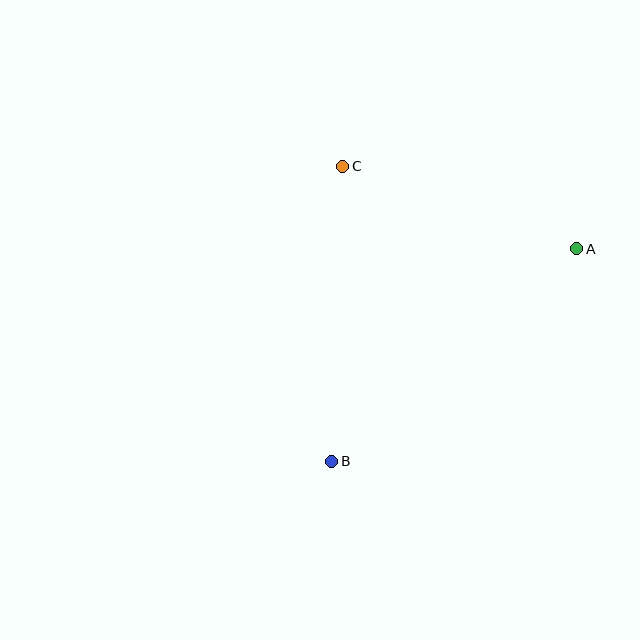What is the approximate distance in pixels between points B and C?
The distance between B and C is approximately 295 pixels.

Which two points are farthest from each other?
Points A and B are farthest from each other.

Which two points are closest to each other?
Points A and C are closest to each other.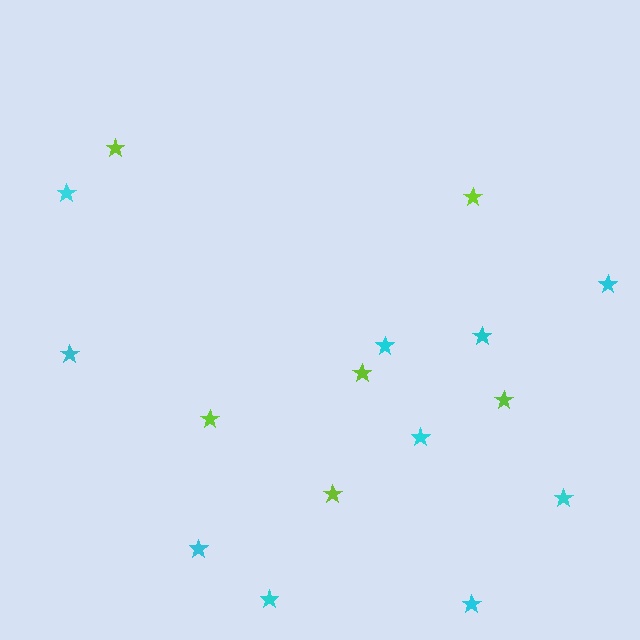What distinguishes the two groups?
There are 2 groups: one group of lime stars (6) and one group of cyan stars (10).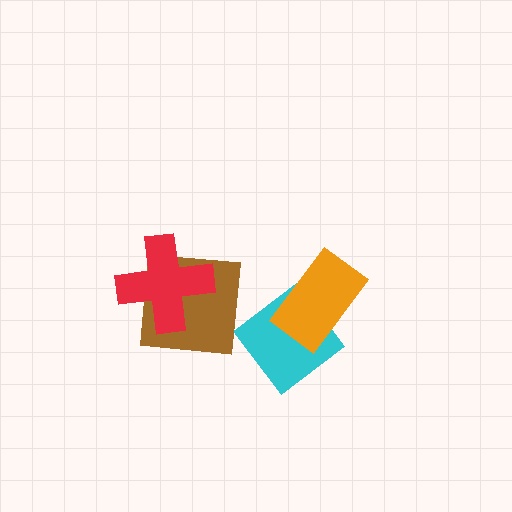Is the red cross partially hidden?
No, no other shape covers it.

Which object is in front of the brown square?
The red cross is in front of the brown square.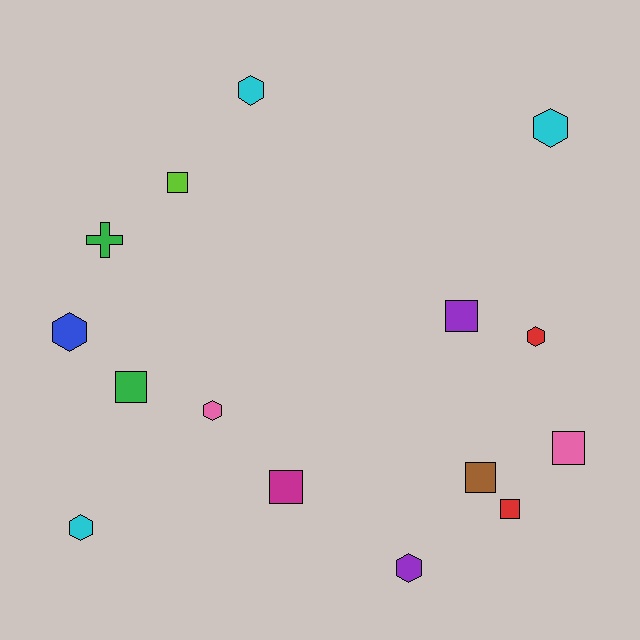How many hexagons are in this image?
There are 7 hexagons.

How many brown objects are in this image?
There is 1 brown object.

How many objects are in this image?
There are 15 objects.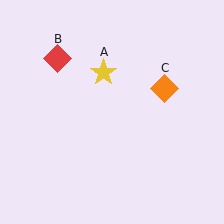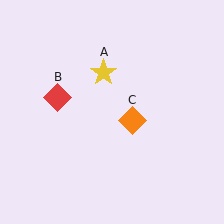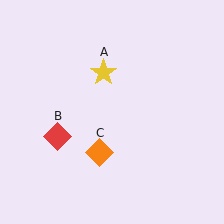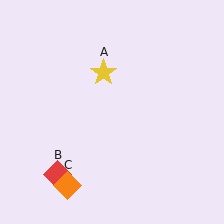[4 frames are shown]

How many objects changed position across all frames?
2 objects changed position: red diamond (object B), orange diamond (object C).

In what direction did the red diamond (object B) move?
The red diamond (object B) moved down.